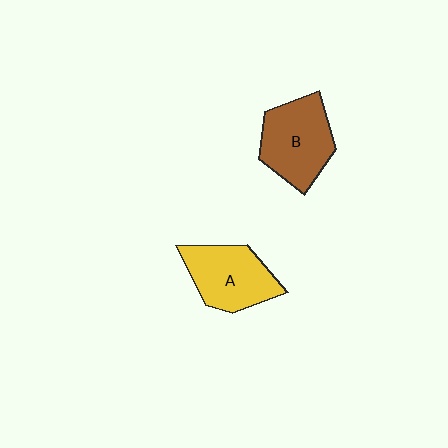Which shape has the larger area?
Shape B (brown).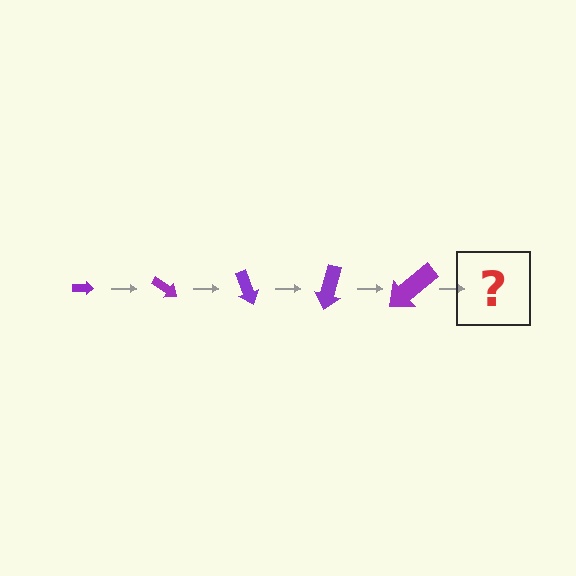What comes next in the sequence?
The next element should be an arrow, larger than the previous one and rotated 175 degrees from the start.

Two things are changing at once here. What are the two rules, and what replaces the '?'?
The two rules are that the arrow grows larger each step and it rotates 35 degrees each step. The '?' should be an arrow, larger than the previous one and rotated 175 degrees from the start.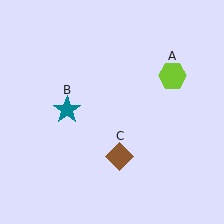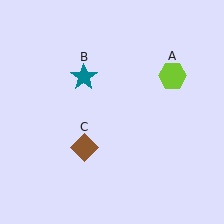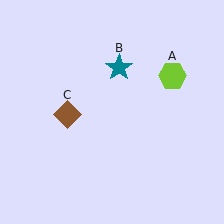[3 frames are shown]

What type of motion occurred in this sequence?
The teal star (object B), brown diamond (object C) rotated clockwise around the center of the scene.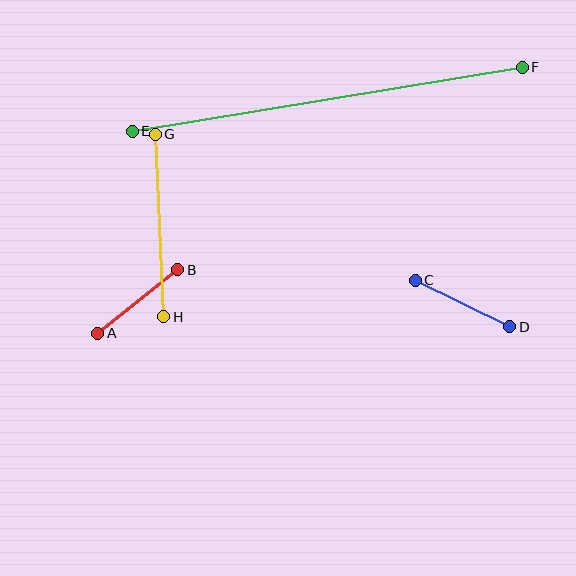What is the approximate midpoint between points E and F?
The midpoint is at approximately (327, 99) pixels.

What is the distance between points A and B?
The distance is approximately 102 pixels.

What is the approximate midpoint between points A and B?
The midpoint is at approximately (138, 301) pixels.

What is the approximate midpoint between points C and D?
The midpoint is at approximately (462, 304) pixels.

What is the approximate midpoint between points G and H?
The midpoint is at approximately (160, 225) pixels.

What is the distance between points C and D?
The distance is approximately 106 pixels.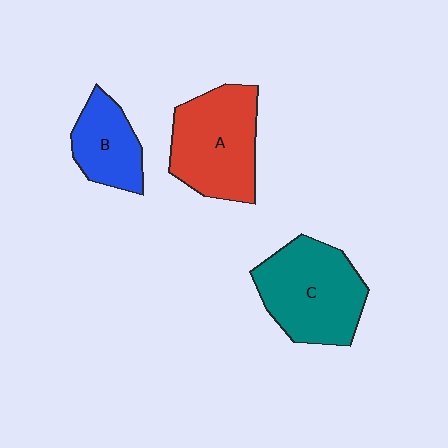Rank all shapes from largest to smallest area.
From largest to smallest: C (teal), A (red), B (blue).